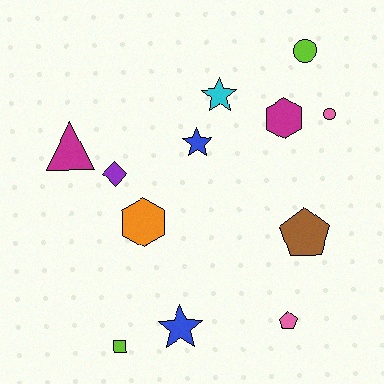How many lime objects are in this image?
There are 2 lime objects.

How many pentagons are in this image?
There are 2 pentagons.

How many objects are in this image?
There are 12 objects.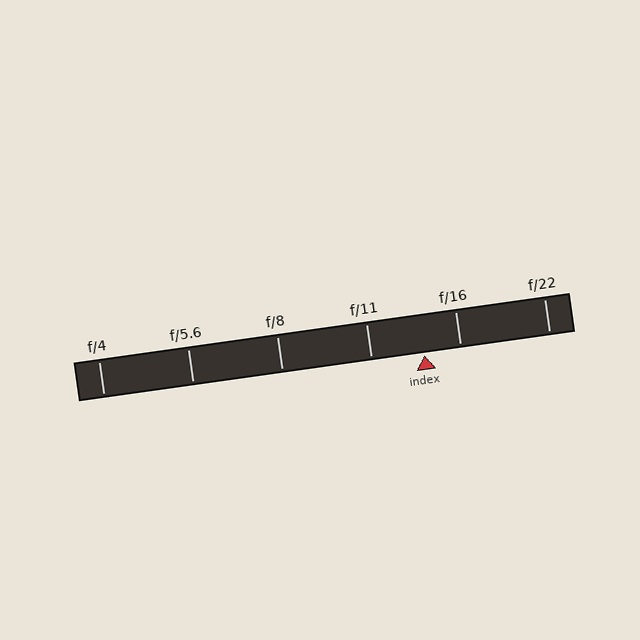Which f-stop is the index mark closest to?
The index mark is closest to f/16.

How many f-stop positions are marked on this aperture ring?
There are 6 f-stop positions marked.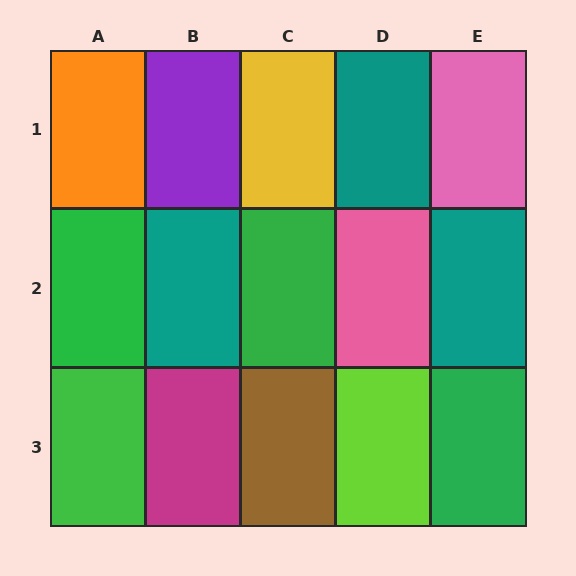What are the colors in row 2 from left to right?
Green, teal, green, pink, teal.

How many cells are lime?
1 cell is lime.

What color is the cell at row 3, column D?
Lime.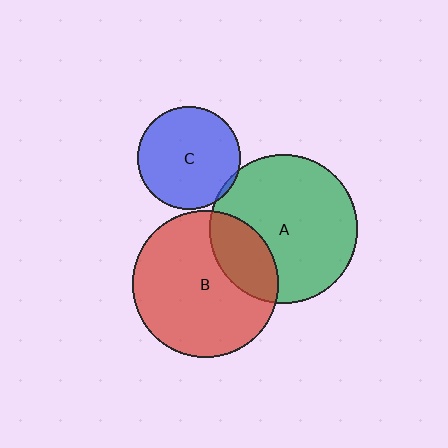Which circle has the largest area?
Circle A (green).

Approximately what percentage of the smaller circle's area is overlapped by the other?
Approximately 5%.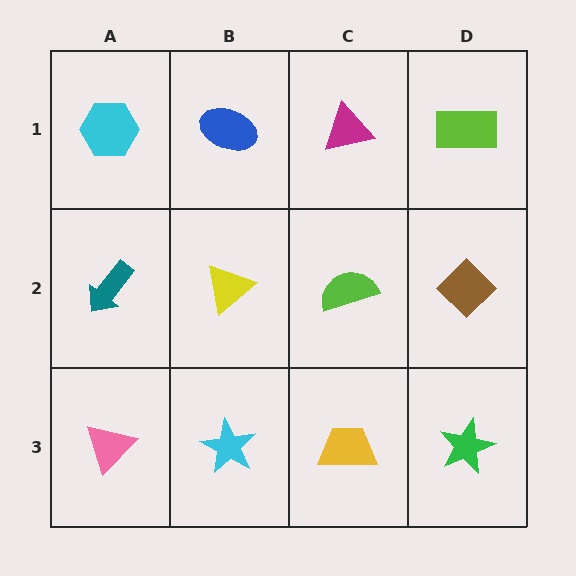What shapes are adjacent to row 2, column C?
A magenta triangle (row 1, column C), a yellow trapezoid (row 3, column C), a yellow triangle (row 2, column B), a brown diamond (row 2, column D).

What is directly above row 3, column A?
A teal arrow.